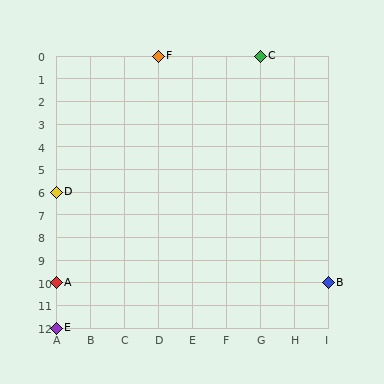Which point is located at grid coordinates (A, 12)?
Point E is at (A, 12).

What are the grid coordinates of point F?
Point F is at grid coordinates (D, 0).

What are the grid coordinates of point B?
Point B is at grid coordinates (I, 10).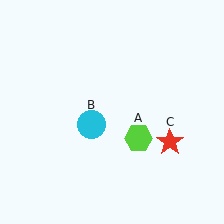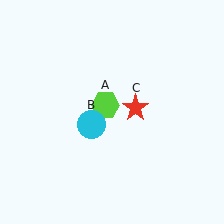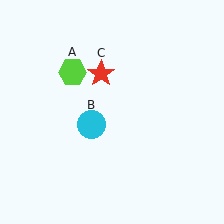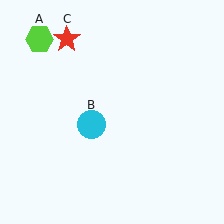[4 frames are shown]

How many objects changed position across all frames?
2 objects changed position: lime hexagon (object A), red star (object C).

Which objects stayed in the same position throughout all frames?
Cyan circle (object B) remained stationary.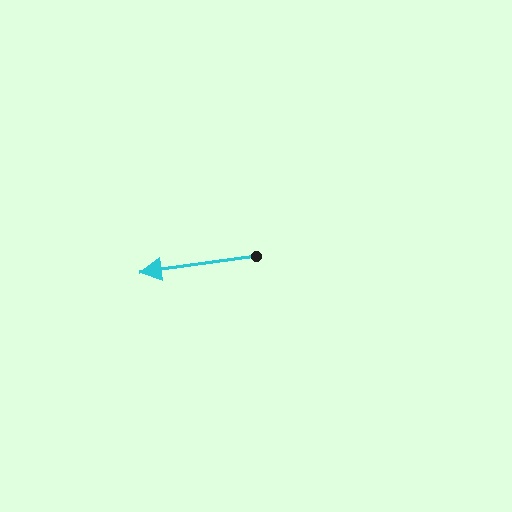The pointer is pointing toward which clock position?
Roughly 9 o'clock.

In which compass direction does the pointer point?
West.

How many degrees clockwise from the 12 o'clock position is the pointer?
Approximately 262 degrees.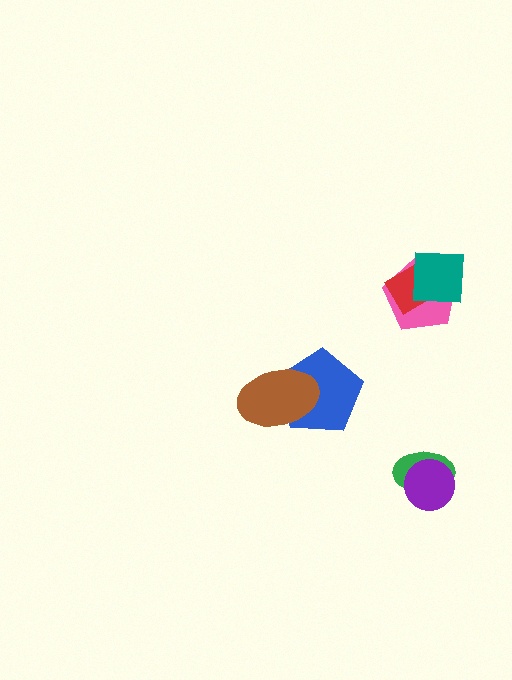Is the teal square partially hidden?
No, no other shape covers it.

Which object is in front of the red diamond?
The teal square is in front of the red diamond.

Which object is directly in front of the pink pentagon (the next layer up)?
The red diamond is directly in front of the pink pentagon.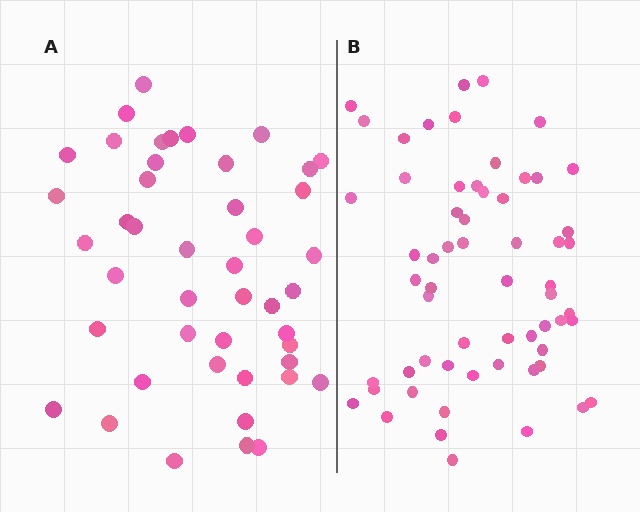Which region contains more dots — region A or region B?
Region B (the right region) has more dots.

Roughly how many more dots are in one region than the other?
Region B has approximately 15 more dots than region A.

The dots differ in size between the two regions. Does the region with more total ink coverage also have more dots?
No. Region A has more total ink coverage because its dots are larger, but region B actually contains more individual dots. Total area can be misleading — the number of items is what matters here.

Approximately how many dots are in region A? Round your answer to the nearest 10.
About 40 dots. (The exact count is 45, which rounds to 40.)